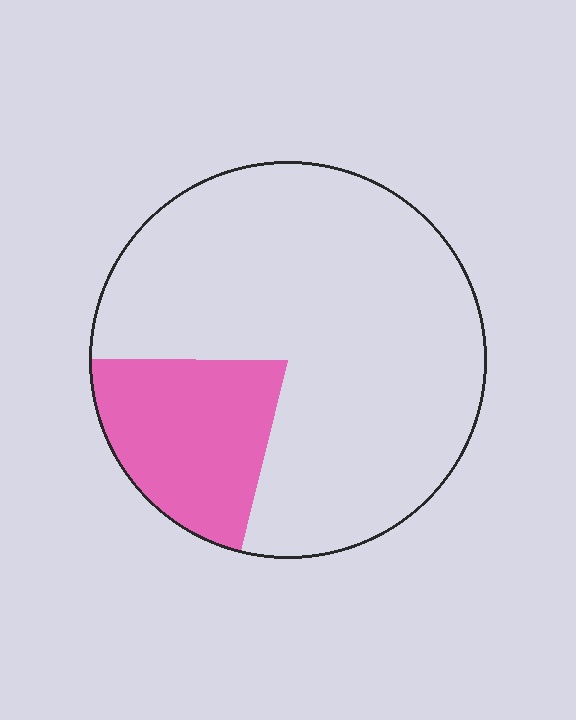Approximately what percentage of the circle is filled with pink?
Approximately 20%.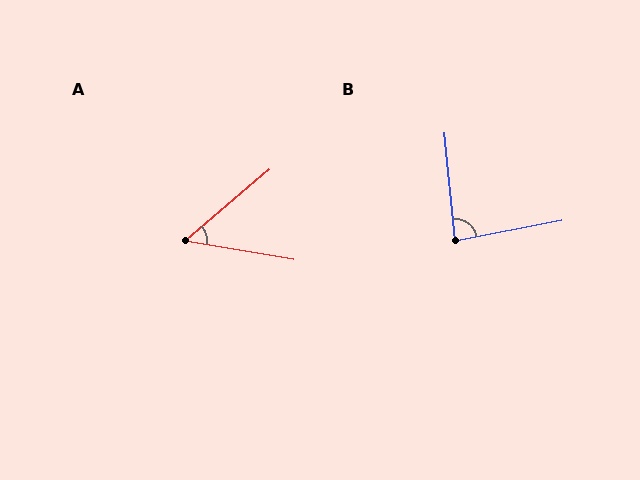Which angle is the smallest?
A, at approximately 50 degrees.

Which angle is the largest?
B, at approximately 85 degrees.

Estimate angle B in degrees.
Approximately 85 degrees.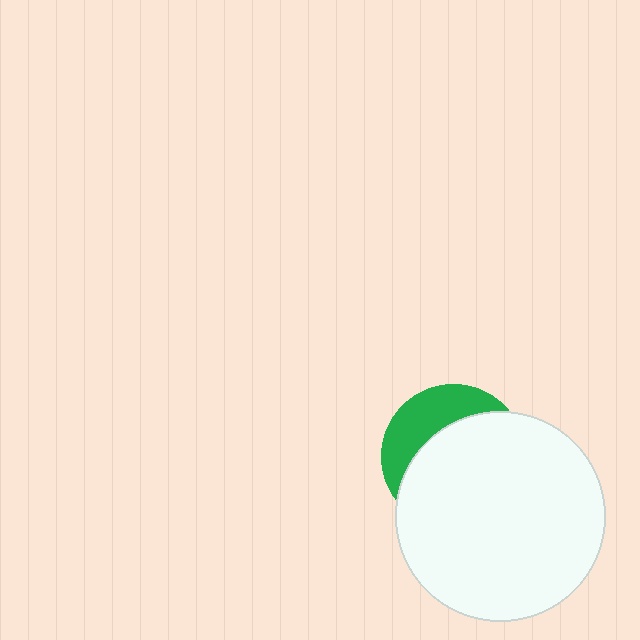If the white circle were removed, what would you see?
You would see the complete green circle.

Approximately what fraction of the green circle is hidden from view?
Roughly 68% of the green circle is hidden behind the white circle.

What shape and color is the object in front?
The object in front is a white circle.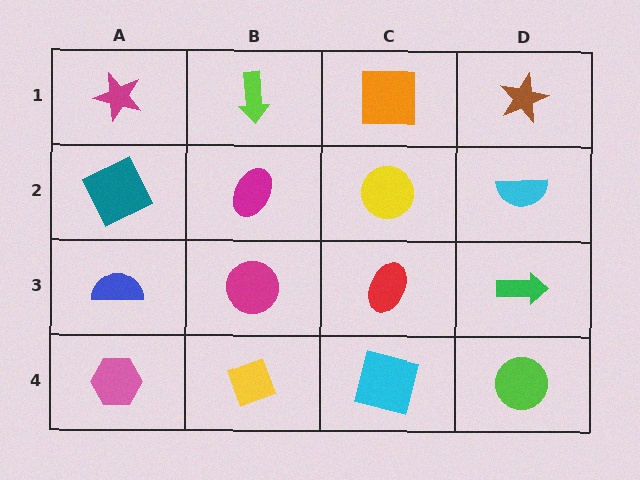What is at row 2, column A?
A teal square.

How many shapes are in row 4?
4 shapes.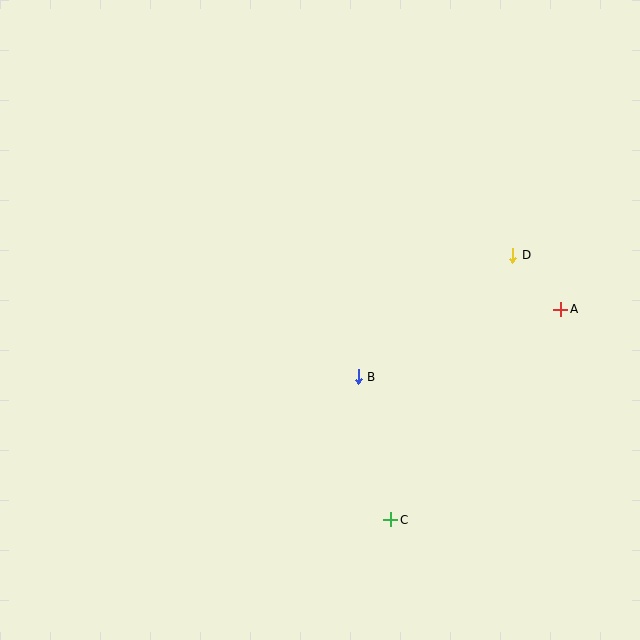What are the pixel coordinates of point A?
Point A is at (561, 309).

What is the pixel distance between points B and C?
The distance between B and C is 147 pixels.